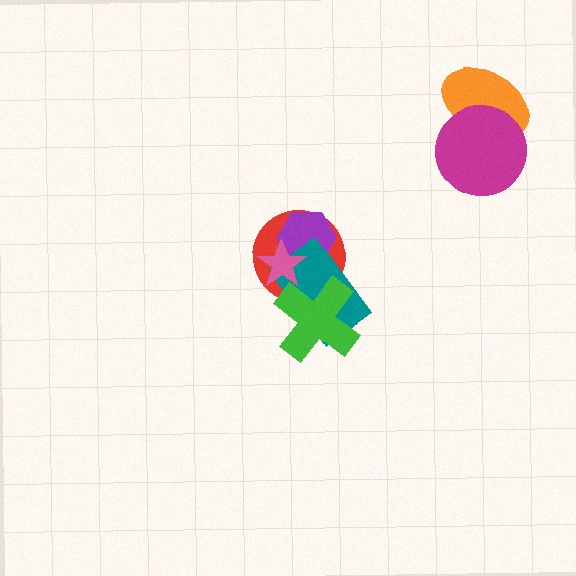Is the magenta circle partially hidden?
No, no other shape covers it.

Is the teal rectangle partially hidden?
Yes, it is partially covered by another shape.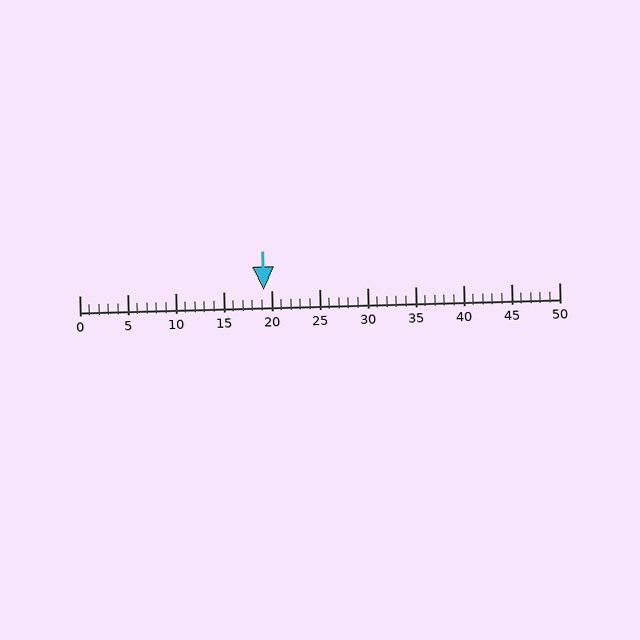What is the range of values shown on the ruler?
The ruler shows values from 0 to 50.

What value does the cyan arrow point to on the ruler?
The cyan arrow points to approximately 19.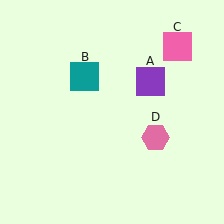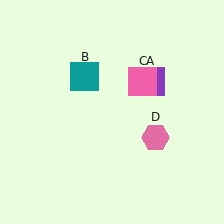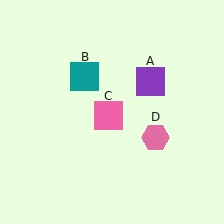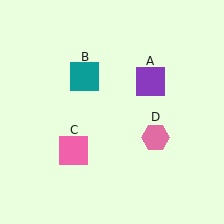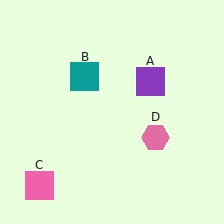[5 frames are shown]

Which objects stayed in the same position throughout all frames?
Purple square (object A) and teal square (object B) and pink hexagon (object D) remained stationary.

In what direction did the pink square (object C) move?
The pink square (object C) moved down and to the left.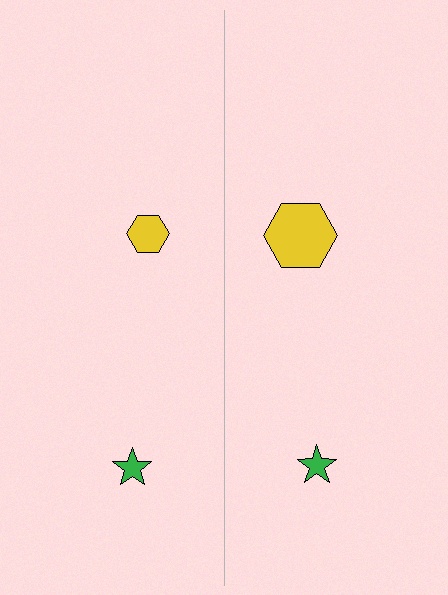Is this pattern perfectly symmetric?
No, the pattern is not perfectly symmetric. The yellow hexagon on the right side has a different size than its mirror counterpart.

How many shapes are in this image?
There are 4 shapes in this image.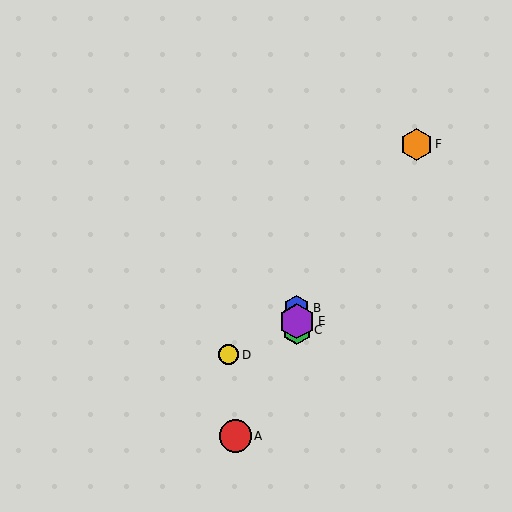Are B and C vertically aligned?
Yes, both are at x≈297.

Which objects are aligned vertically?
Objects B, C, E are aligned vertically.